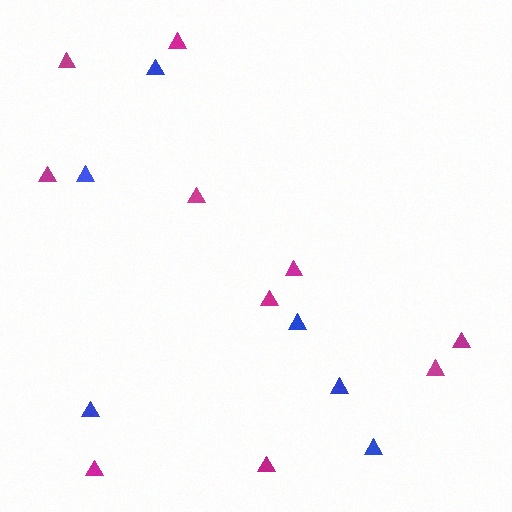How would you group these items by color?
There are 2 groups: one group of magenta triangles (10) and one group of blue triangles (6).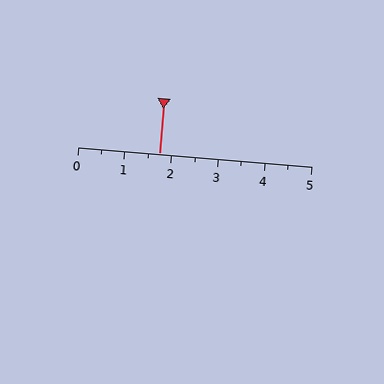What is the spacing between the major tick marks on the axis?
The major ticks are spaced 1 apart.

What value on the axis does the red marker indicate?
The marker indicates approximately 1.8.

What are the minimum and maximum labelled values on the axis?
The axis runs from 0 to 5.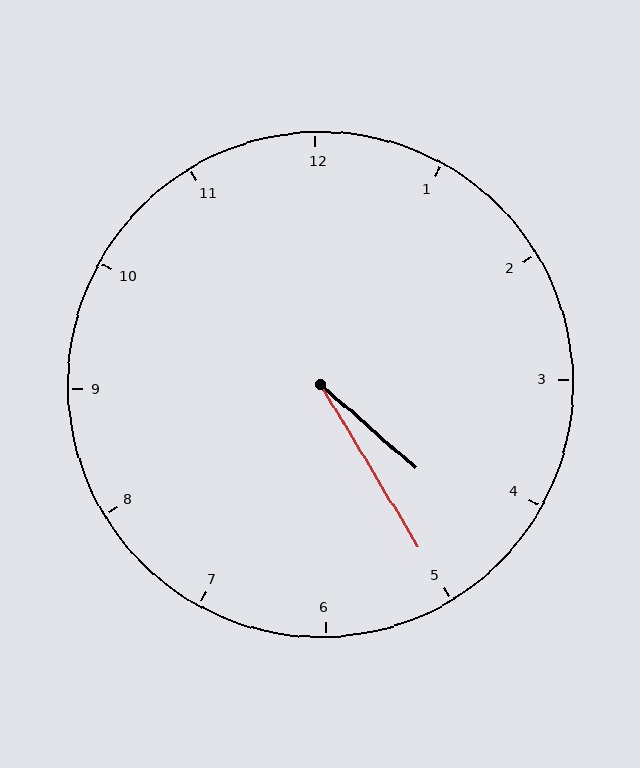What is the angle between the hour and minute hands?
Approximately 18 degrees.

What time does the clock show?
4:25.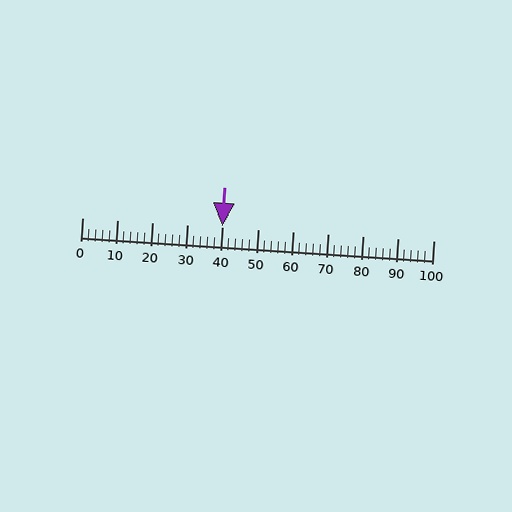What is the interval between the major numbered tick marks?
The major tick marks are spaced 10 units apart.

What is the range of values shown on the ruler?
The ruler shows values from 0 to 100.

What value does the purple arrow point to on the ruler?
The purple arrow points to approximately 40.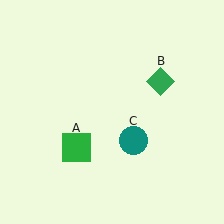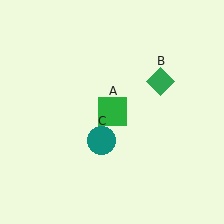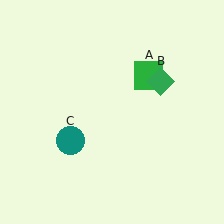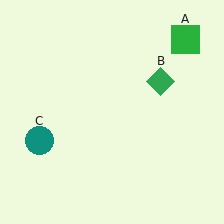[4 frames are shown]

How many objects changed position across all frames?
2 objects changed position: green square (object A), teal circle (object C).